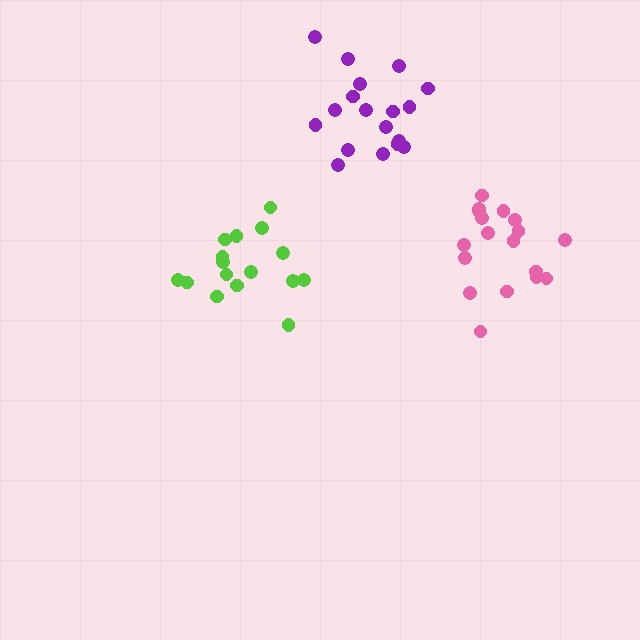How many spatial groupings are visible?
There are 3 spatial groupings.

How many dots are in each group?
Group 1: 18 dots, Group 2: 16 dots, Group 3: 18 dots (52 total).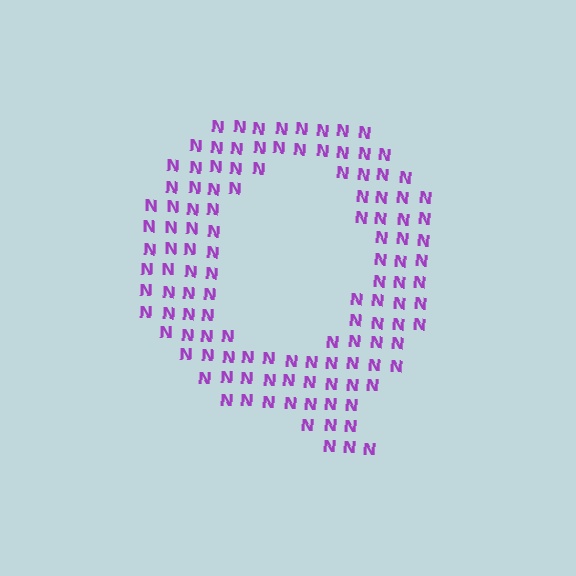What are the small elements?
The small elements are letter N's.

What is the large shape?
The large shape is the letter Q.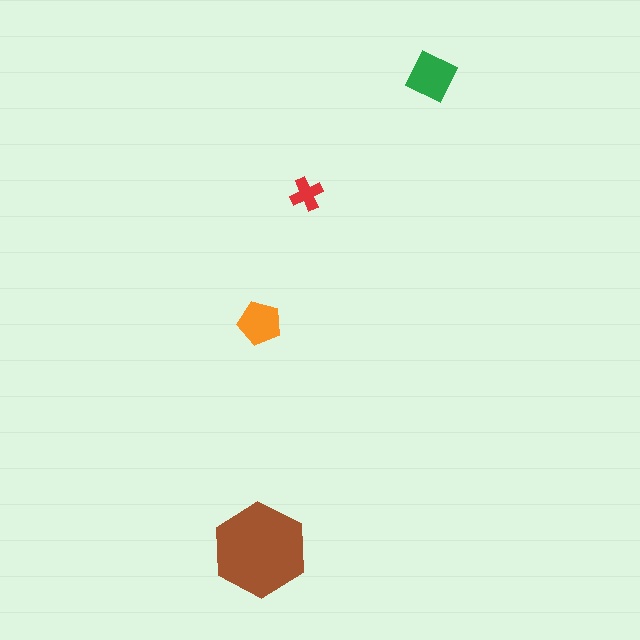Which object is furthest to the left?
The brown hexagon is leftmost.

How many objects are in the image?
There are 4 objects in the image.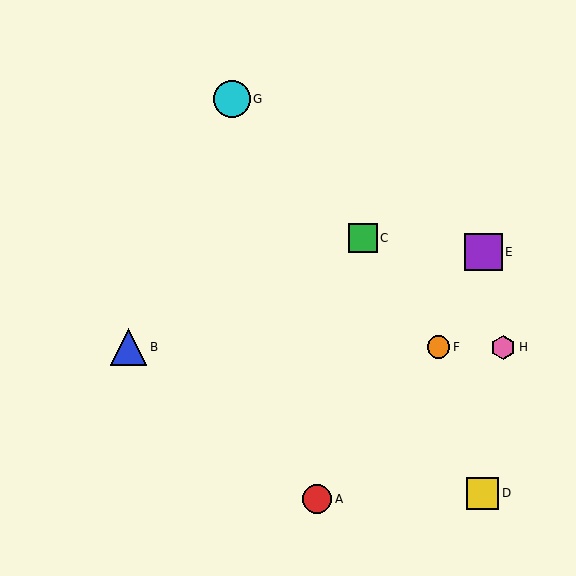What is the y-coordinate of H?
Object H is at y≈347.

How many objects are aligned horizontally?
3 objects (B, F, H) are aligned horizontally.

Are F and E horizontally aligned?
No, F is at y≈347 and E is at y≈252.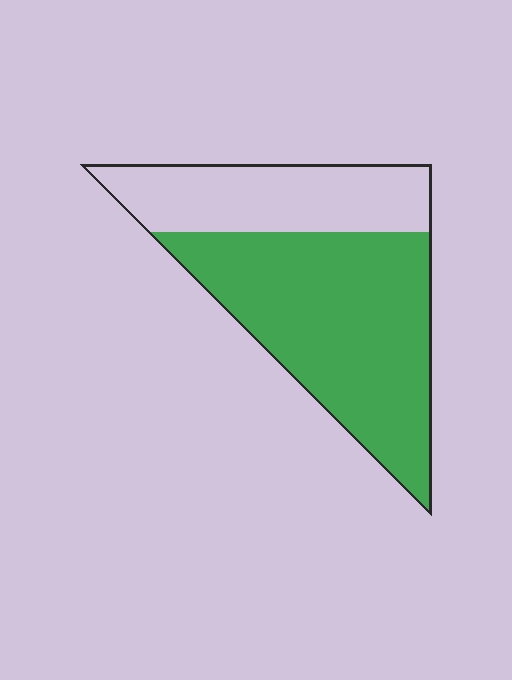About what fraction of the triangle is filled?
About two thirds (2/3).